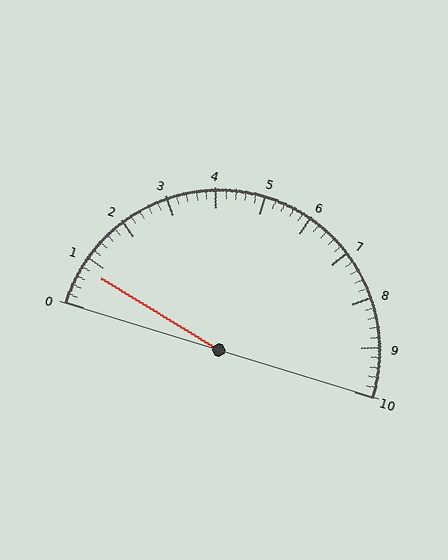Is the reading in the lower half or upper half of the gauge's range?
The reading is in the lower half of the range (0 to 10).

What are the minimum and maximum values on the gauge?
The gauge ranges from 0 to 10.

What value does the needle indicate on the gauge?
The needle indicates approximately 0.8.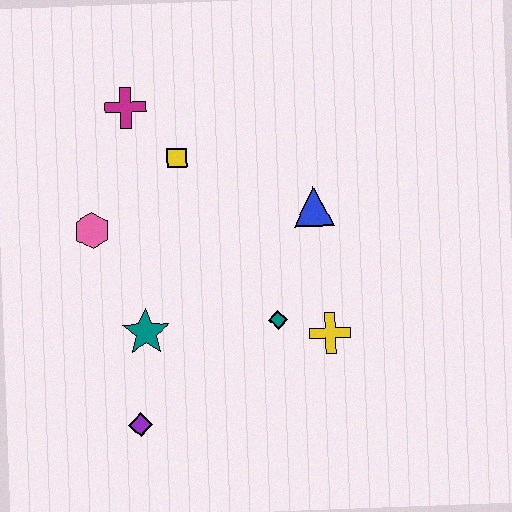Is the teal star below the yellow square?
Yes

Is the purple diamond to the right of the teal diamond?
No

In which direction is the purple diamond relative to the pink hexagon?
The purple diamond is below the pink hexagon.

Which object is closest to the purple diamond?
The teal star is closest to the purple diamond.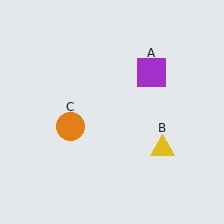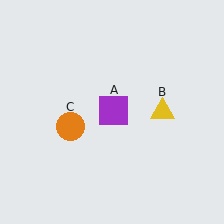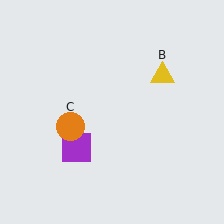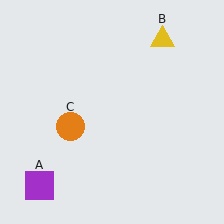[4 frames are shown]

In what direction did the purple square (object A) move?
The purple square (object A) moved down and to the left.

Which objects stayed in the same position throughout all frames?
Orange circle (object C) remained stationary.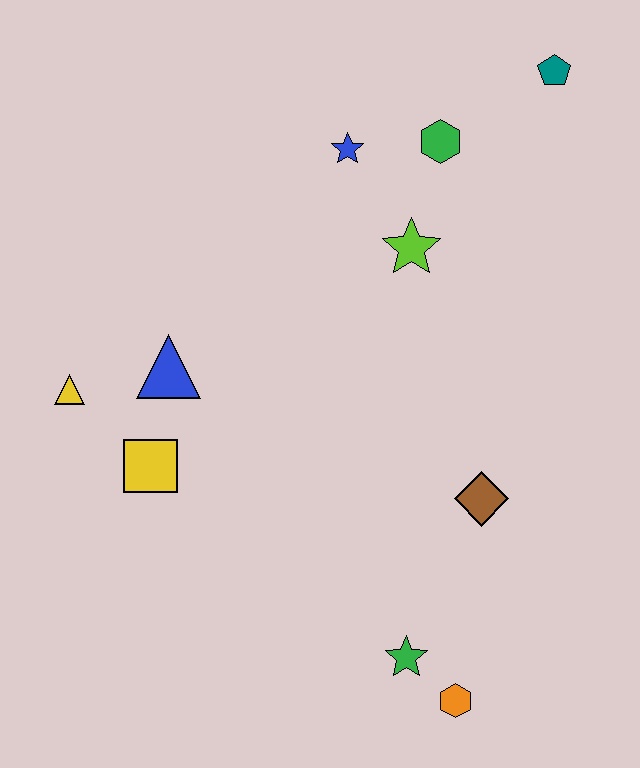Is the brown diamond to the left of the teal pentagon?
Yes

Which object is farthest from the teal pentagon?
The orange hexagon is farthest from the teal pentagon.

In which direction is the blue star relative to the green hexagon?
The blue star is to the left of the green hexagon.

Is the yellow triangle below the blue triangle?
Yes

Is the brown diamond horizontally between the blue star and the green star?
No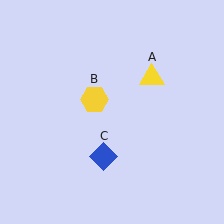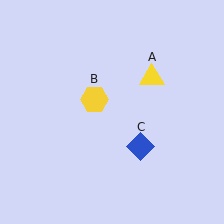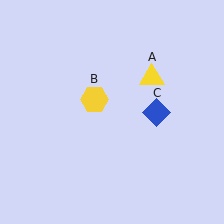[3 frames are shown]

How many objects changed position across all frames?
1 object changed position: blue diamond (object C).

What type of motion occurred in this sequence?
The blue diamond (object C) rotated counterclockwise around the center of the scene.